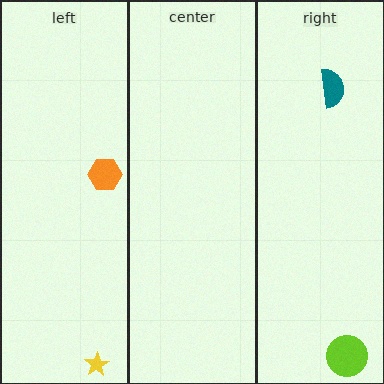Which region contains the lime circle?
The right region.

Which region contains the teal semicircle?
The right region.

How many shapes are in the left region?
2.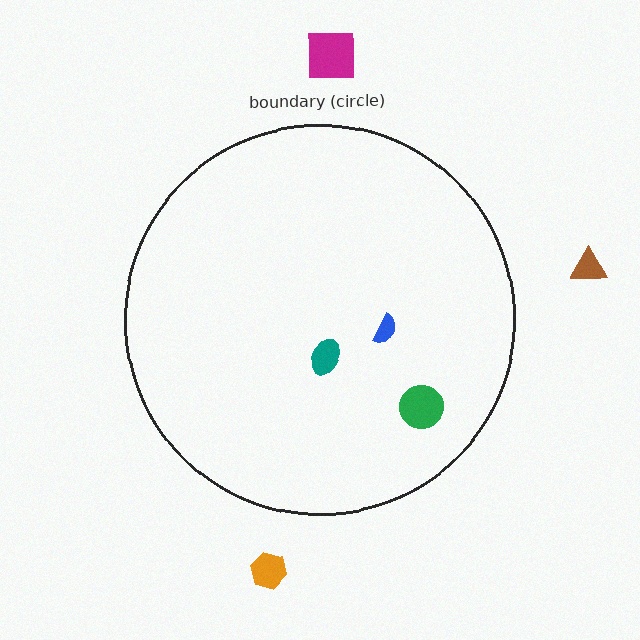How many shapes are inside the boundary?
3 inside, 3 outside.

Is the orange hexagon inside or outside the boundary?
Outside.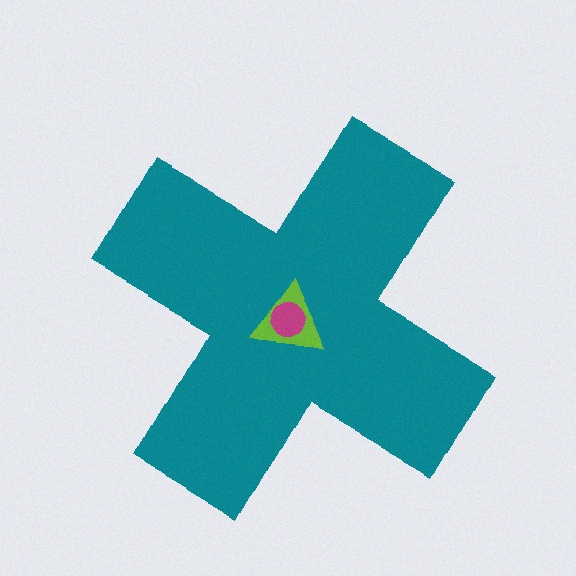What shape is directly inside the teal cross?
The lime triangle.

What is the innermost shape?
The magenta circle.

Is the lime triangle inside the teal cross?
Yes.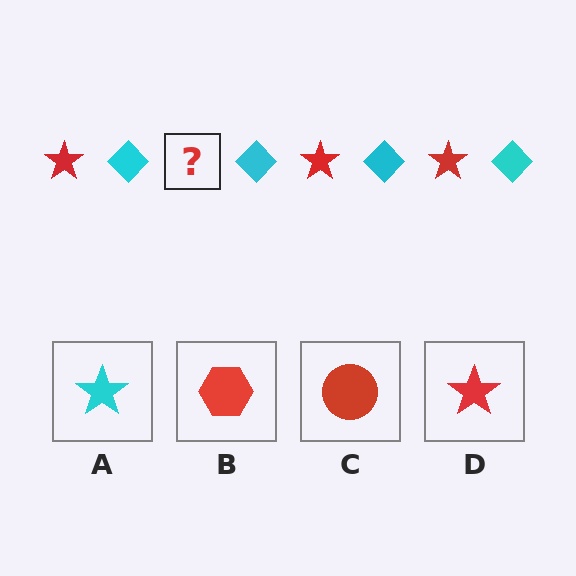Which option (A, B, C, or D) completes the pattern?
D.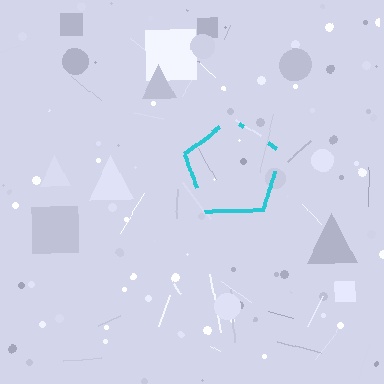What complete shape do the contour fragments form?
The contour fragments form a pentagon.